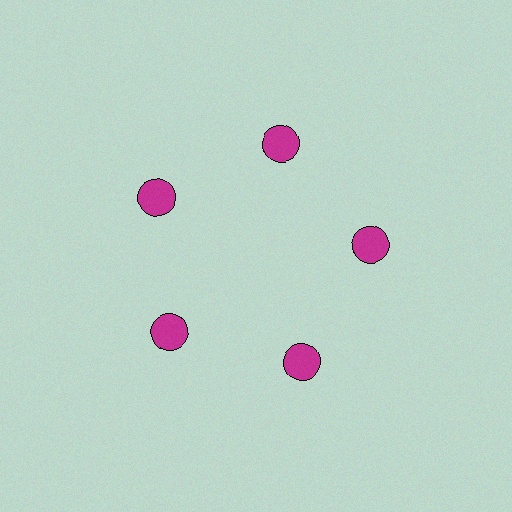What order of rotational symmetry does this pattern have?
This pattern has 5-fold rotational symmetry.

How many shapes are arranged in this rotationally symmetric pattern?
There are 5 shapes, arranged in 5 groups of 1.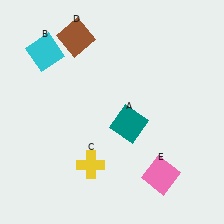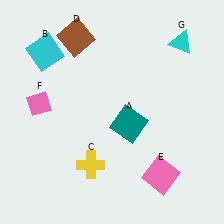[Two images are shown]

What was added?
A pink diamond (F), a cyan triangle (G) were added in Image 2.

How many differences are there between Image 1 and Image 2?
There are 2 differences between the two images.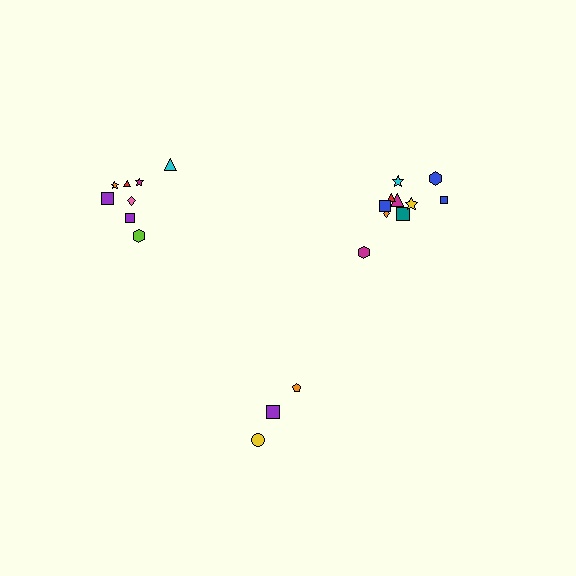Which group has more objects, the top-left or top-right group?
The top-right group.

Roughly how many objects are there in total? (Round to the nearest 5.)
Roughly 20 objects in total.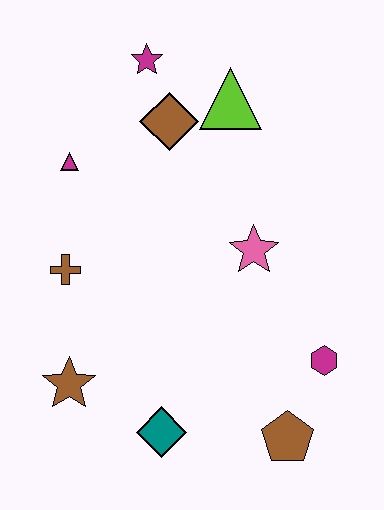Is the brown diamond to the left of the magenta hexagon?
Yes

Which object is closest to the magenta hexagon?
The brown pentagon is closest to the magenta hexagon.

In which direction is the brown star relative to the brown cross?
The brown star is below the brown cross.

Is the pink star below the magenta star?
Yes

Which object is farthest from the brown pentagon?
The magenta star is farthest from the brown pentagon.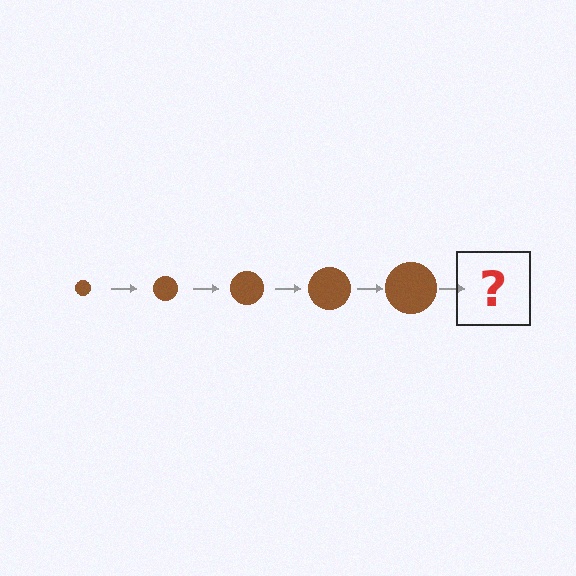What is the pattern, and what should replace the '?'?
The pattern is that the circle gets progressively larger each step. The '?' should be a brown circle, larger than the previous one.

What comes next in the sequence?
The next element should be a brown circle, larger than the previous one.